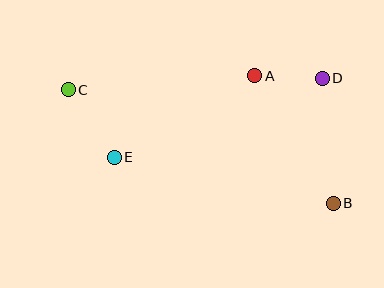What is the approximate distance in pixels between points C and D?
The distance between C and D is approximately 254 pixels.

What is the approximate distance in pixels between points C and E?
The distance between C and E is approximately 82 pixels.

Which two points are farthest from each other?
Points B and C are farthest from each other.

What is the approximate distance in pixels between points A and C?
The distance between A and C is approximately 187 pixels.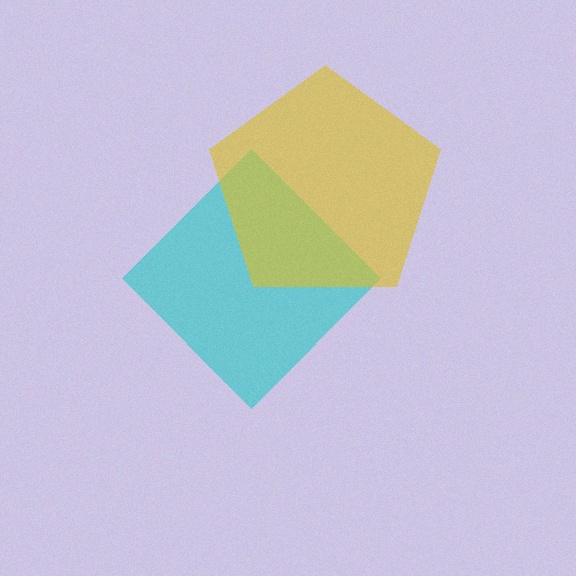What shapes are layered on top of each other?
The layered shapes are: a cyan diamond, a yellow pentagon.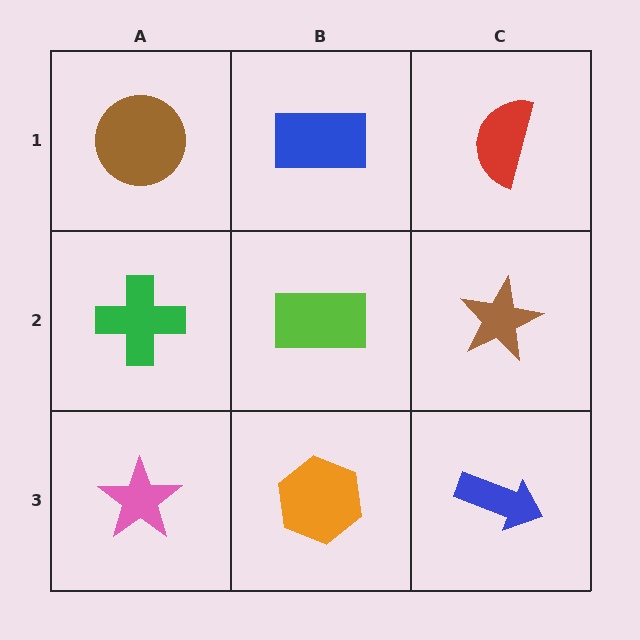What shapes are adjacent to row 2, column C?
A red semicircle (row 1, column C), a blue arrow (row 3, column C), a lime rectangle (row 2, column B).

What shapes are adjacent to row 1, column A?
A green cross (row 2, column A), a blue rectangle (row 1, column B).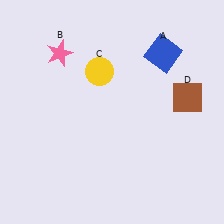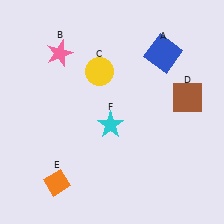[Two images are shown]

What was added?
An orange diamond (E), a cyan star (F) were added in Image 2.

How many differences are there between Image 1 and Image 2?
There are 2 differences between the two images.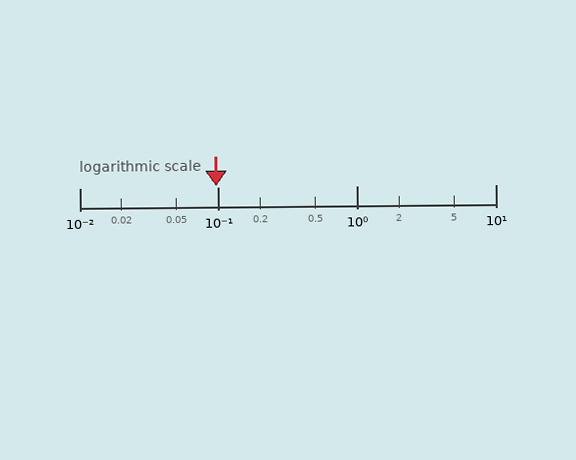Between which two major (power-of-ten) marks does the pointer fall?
The pointer is between 0.01 and 0.1.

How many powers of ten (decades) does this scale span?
The scale spans 3 decades, from 0.01 to 10.